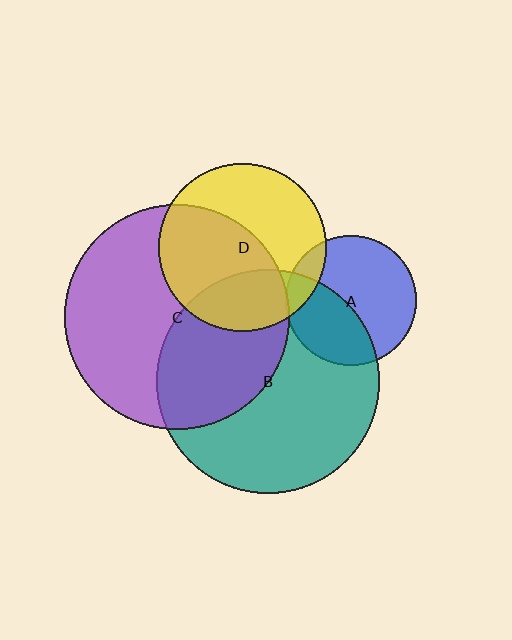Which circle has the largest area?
Circle C (purple).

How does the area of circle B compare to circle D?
Approximately 1.8 times.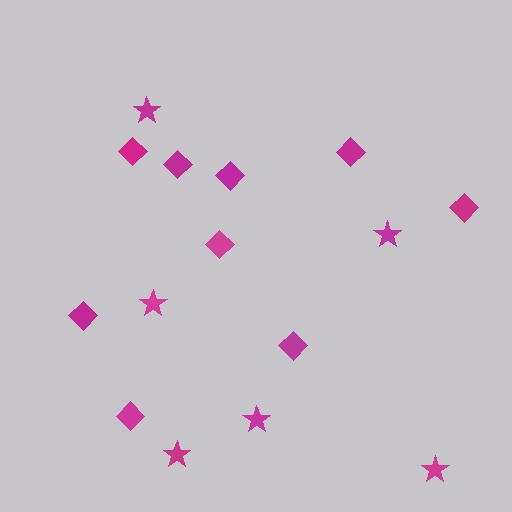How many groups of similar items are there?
There are 2 groups: one group of diamonds (9) and one group of stars (6).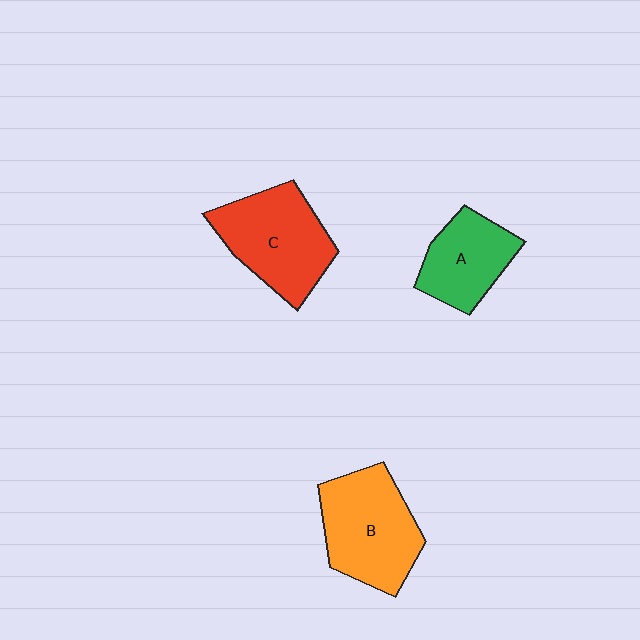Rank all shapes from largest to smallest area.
From largest to smallest: B (orange), C (red), A (green).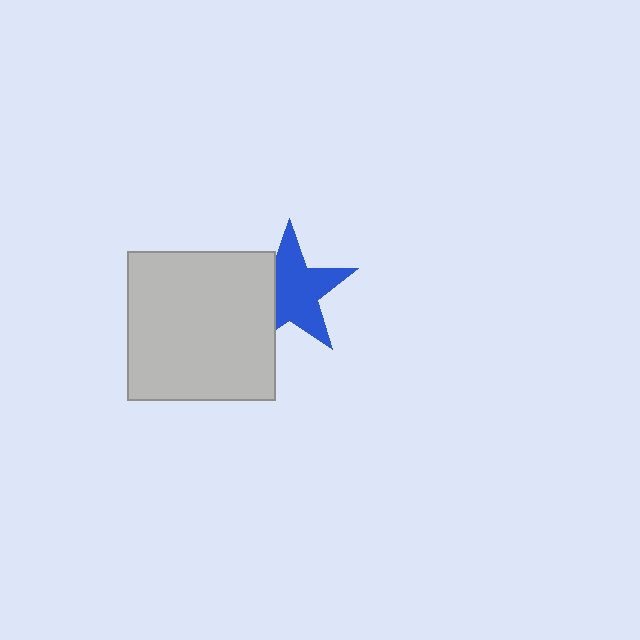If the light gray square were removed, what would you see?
You would see the complete blue star.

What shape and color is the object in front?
The object in front is a light gray square.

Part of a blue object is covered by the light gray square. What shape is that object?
It is a star.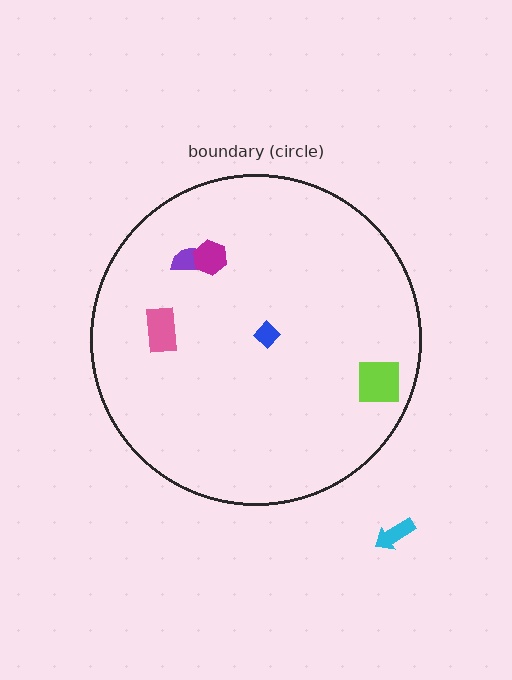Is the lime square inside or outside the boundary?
Inside.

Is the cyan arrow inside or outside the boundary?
Outside.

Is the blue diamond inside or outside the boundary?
Inside.